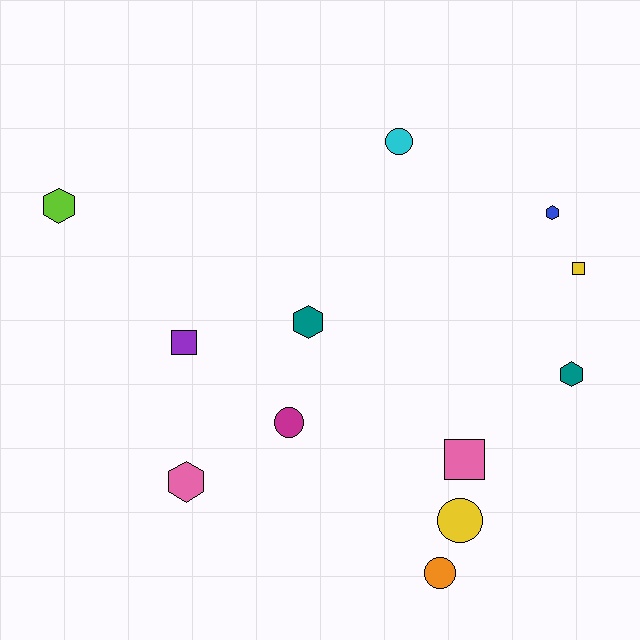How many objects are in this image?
There are 12 objects.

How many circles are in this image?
There are 4 circles.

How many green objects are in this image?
There are no green objects.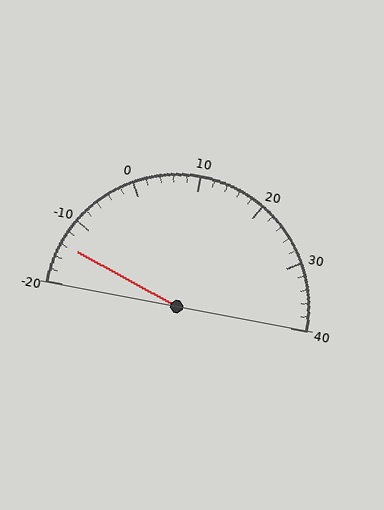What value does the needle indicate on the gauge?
The needle indicates approximately -14.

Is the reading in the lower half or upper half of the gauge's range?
The reading is in the lower half of the range (-20 to 40).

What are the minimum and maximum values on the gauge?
The gauge ranges from -20 to 40.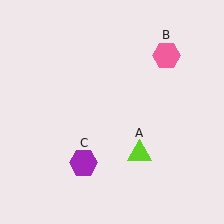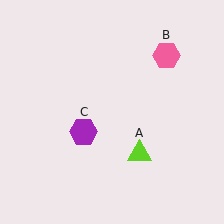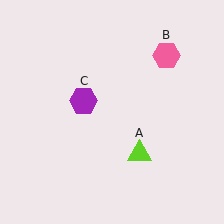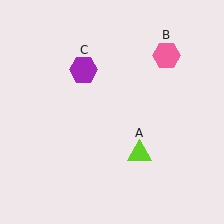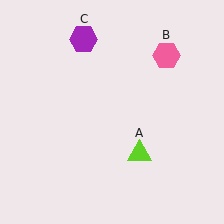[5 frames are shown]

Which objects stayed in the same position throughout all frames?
Lime triangle (object A) and pink hexagon (object B) remained stationary.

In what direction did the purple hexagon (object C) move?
The purple hexagon (object C) moved up.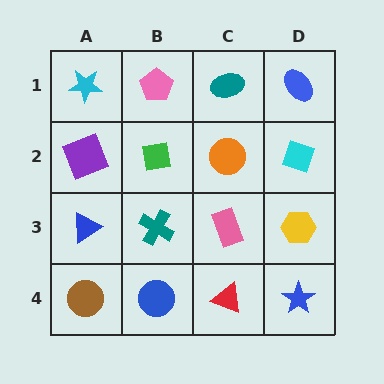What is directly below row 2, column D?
A yellow hexagon.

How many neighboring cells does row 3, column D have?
3.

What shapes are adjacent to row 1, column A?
A purple square (row 2, column A), a pink pentagon (row 1, column B).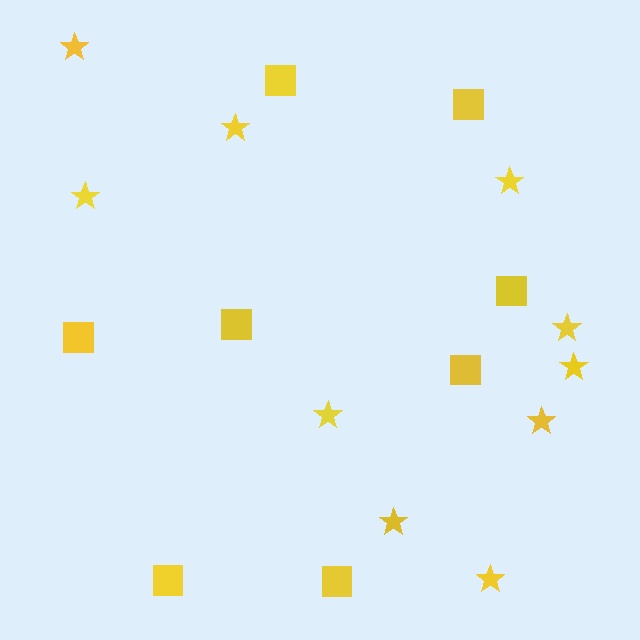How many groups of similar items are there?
There are 2 groups: one group of stars (10) and one group of squares (8).